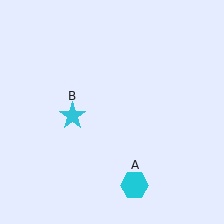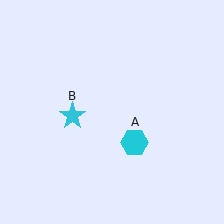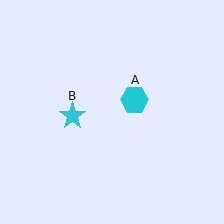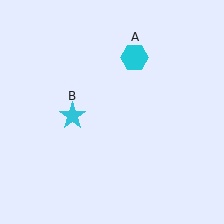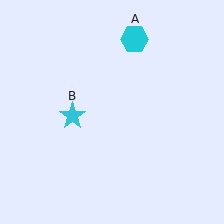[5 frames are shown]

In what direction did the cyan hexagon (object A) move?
The cyan hexagon (object A) moved up.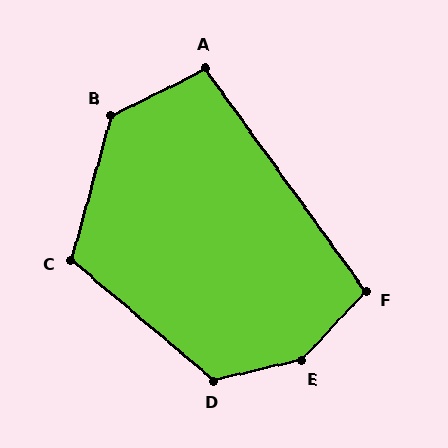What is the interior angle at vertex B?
Approximately 132 degrees (obtuse).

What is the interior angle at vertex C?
Approximately 115 degrees (obtuse).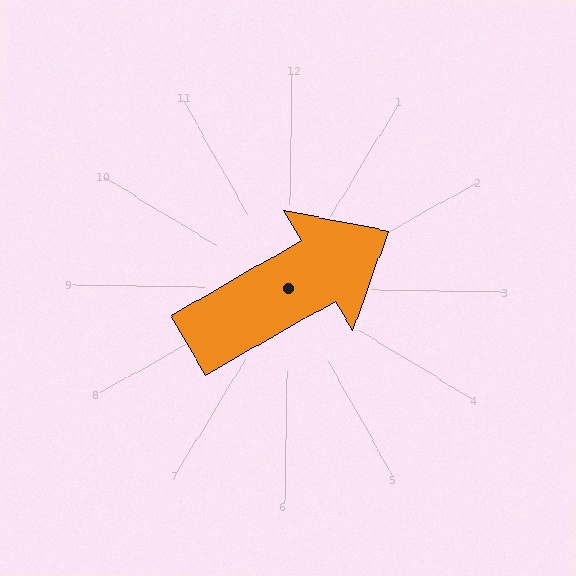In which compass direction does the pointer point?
Northeast.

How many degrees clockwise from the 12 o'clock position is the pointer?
Approximately 59 degrees.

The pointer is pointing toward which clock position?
Roughly 2 o'clock.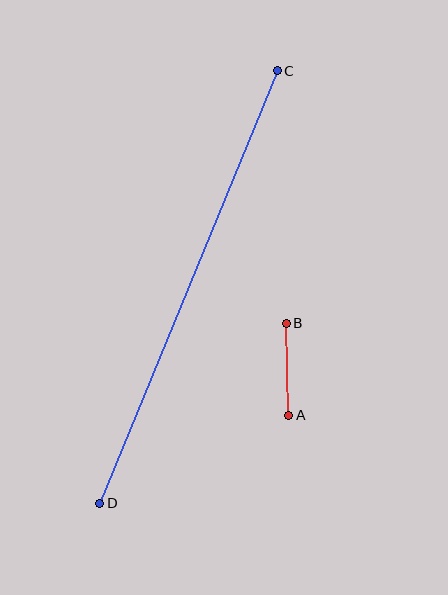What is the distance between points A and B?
The distance is approximately 92 pixels.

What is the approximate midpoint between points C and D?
The midpoint is at approximately (189, 287) pixels.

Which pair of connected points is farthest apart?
Points C and D are farthest apart.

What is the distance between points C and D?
The distance is approximately 467 pixels.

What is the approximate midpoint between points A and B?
The midpoint is at approximately (288, 369) pixels.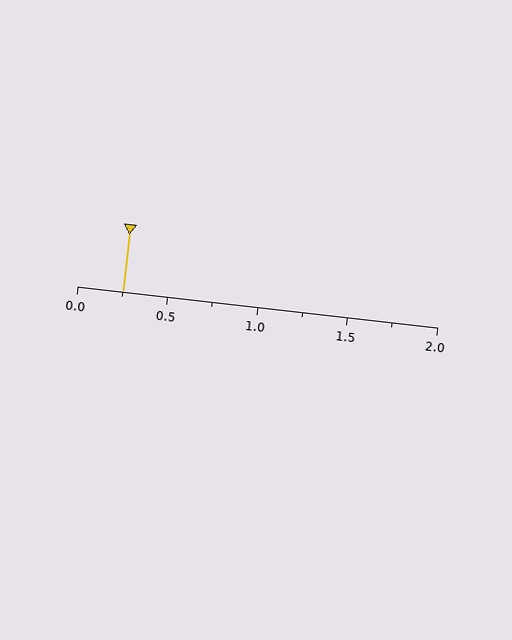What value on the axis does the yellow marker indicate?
The marker indicates approximately 0.25.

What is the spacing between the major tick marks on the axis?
The major ticks are spaced 0.5 apart.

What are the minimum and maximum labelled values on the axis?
The axis runs from 0.0 to 2.0.